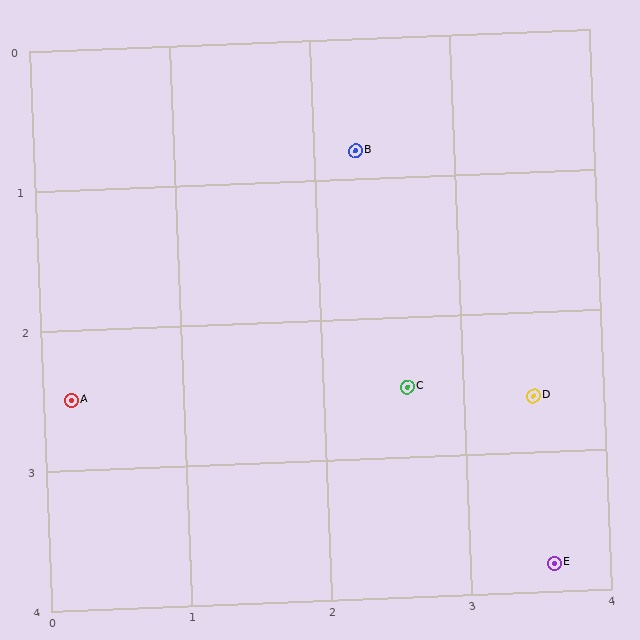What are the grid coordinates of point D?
Point D is at approximately (3.5, 2.6).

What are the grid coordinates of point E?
Point E is at approximately (3.6, 3.8).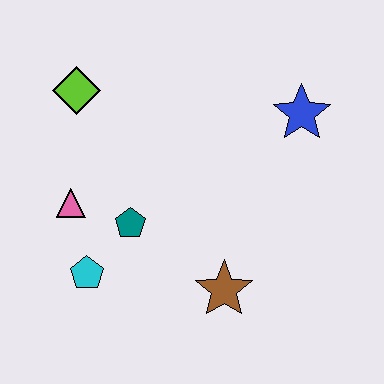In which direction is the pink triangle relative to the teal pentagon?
The pink triangle is to the left of the teal pentagon.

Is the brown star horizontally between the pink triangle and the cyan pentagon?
No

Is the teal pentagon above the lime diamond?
No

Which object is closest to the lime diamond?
The pink triangle is closest to the lime diamond.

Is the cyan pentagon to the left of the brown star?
Yes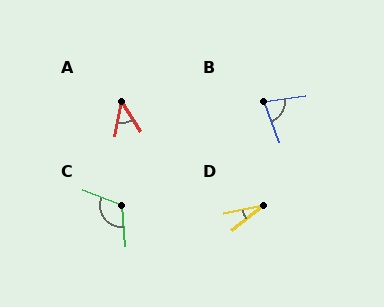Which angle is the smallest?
D, at approximately 26 degrees.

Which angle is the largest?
C, at approximately 117 degrees.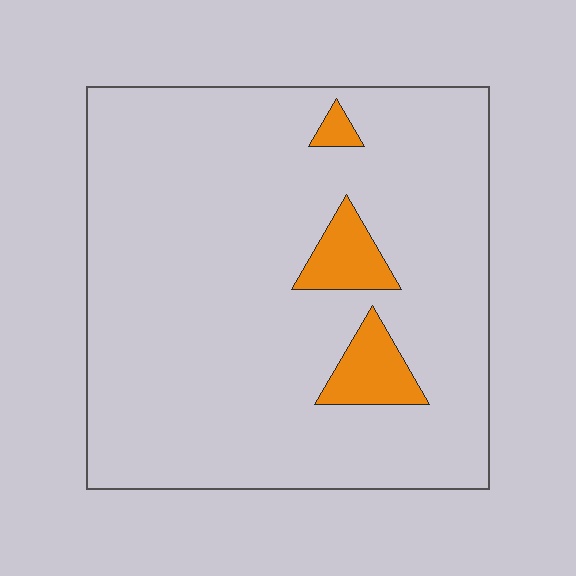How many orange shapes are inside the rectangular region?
3.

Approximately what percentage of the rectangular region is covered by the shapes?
Approximately 10%.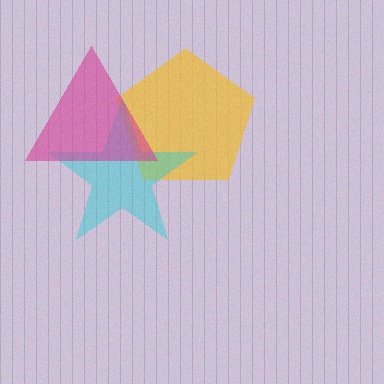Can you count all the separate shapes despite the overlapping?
Yes, there are 3 separate shapes.